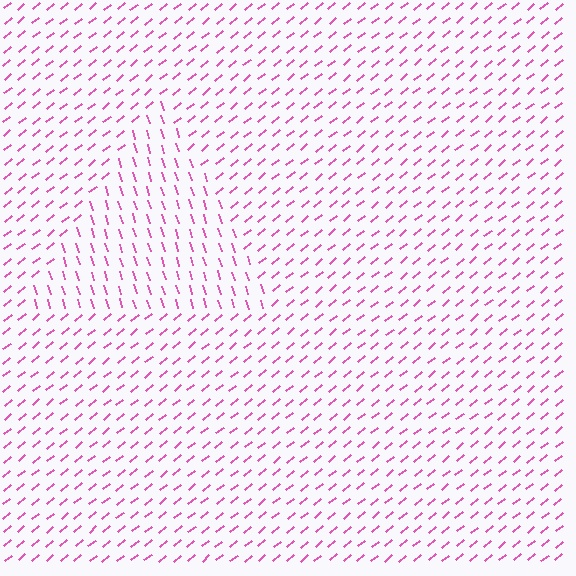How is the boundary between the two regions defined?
The boundary is defined purely by a change in line orientation (approximately 67 degrees difference). All lines are the same color and thickness.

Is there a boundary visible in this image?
Yes, there is a texture boundary formed by a change in line orientation.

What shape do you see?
I see a triangle.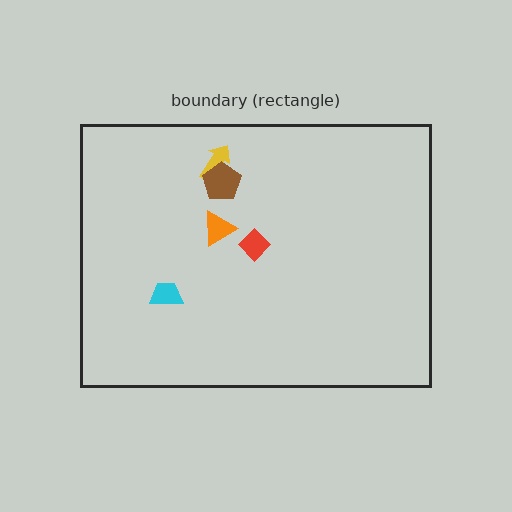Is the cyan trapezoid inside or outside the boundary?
Inside.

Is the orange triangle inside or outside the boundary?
Inside.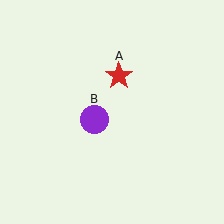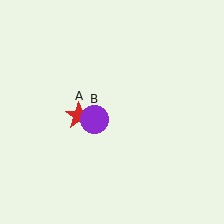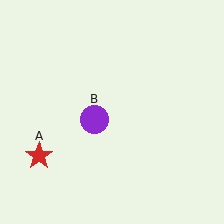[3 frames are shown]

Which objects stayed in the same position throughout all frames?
Purple circle (object B) remained stationary.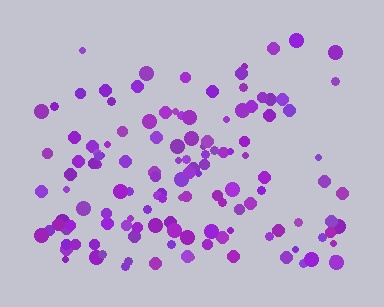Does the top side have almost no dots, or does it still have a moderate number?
Still a moderate number, just noticeably fewer than the bottom.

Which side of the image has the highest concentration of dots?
The bottom.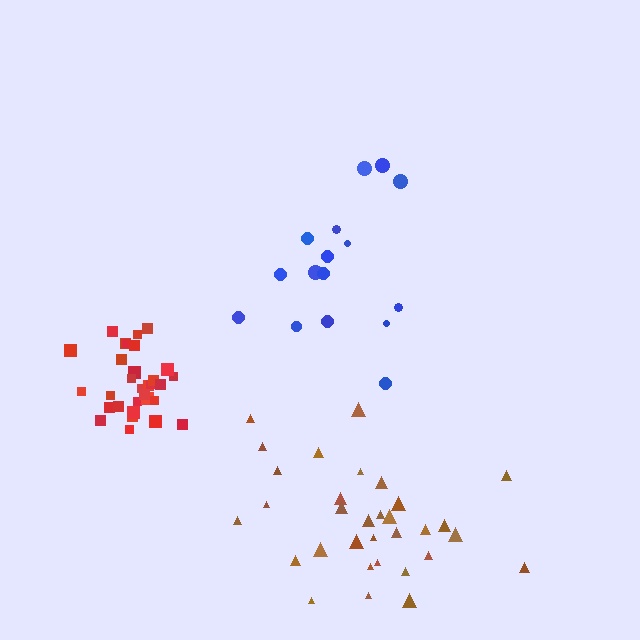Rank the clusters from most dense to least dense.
red, brown, blue.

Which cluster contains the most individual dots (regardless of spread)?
Brown (33).